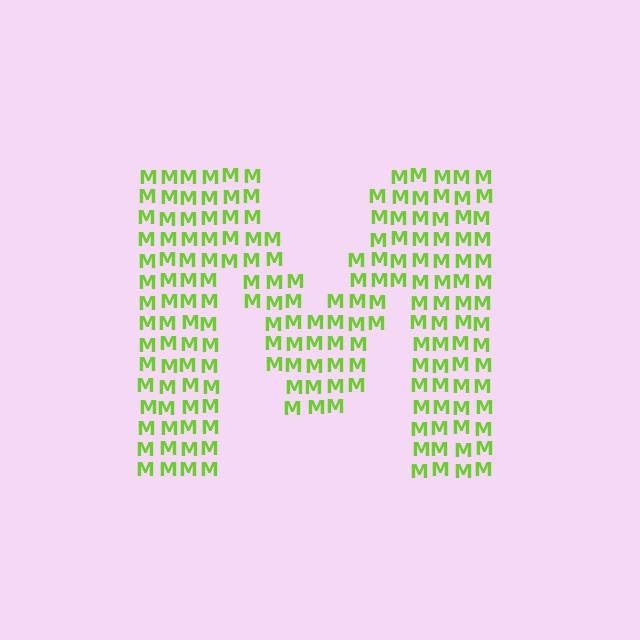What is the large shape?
The large shape is the letter M.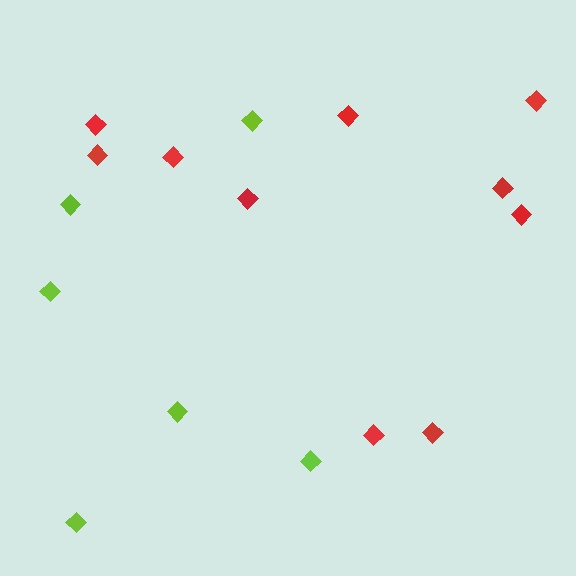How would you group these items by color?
There are 2 groups: one group of red diamonds (10) and one group of lime diamonds (6).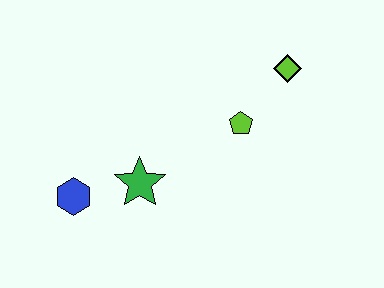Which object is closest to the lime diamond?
The lime pentagon is closest to the lime diamond.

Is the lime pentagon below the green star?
No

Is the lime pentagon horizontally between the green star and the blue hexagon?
No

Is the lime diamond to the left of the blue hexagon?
No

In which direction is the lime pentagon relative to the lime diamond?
The lime pentagon is below the lime diamond.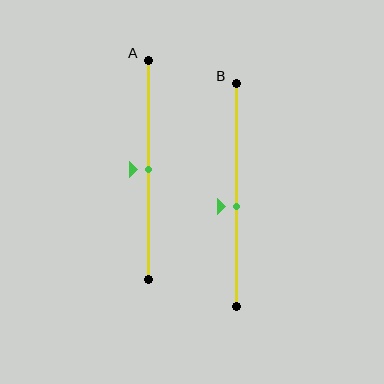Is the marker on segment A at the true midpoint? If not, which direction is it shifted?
Yes, the marker on segment A is at the true midpoint.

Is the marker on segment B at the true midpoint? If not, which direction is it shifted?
No, the marker on segment B is shifted downward by about 5% of the segment length.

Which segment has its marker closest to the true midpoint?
Segment A has its marker closest to the true midpoint.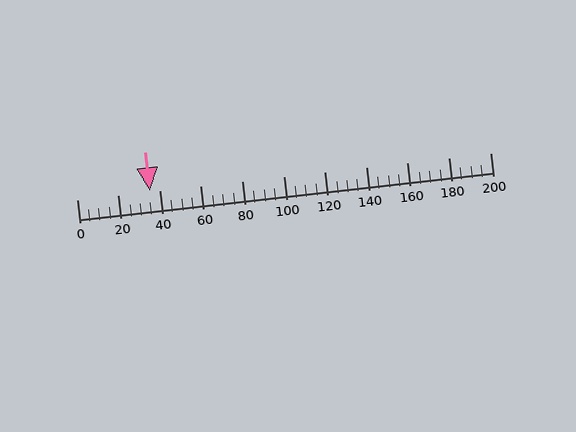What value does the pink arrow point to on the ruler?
The pink arrow points to approximately 35.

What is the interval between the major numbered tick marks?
The major tick marks are spaced 20 units apart.